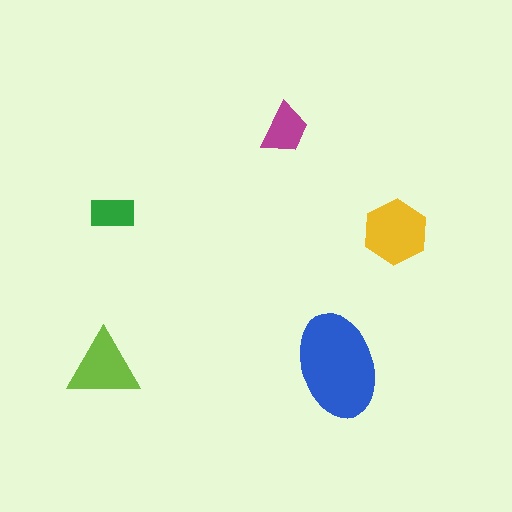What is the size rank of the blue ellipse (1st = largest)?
1st.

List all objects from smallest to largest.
The green rectangle, the magenta trapezoid, the lime triangle, the yellow hexagon, the blue ellipse.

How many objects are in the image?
There are 5 objects in the image.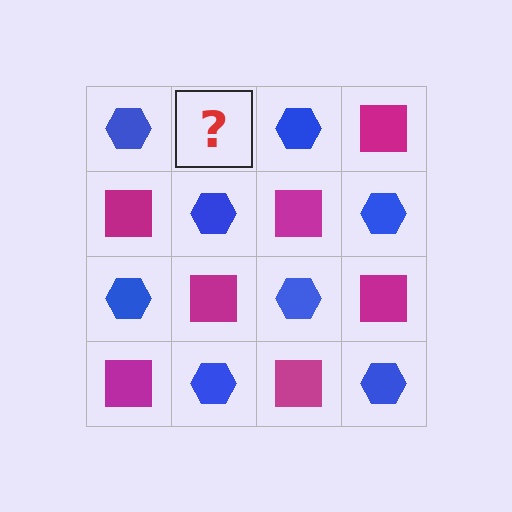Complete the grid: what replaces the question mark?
The question mark should be replaced with a magenta square.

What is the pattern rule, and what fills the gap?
The rule is that it alternates blue hexagon and magenta square in a checkerboard pattern. The gap should be filled with a magenta square.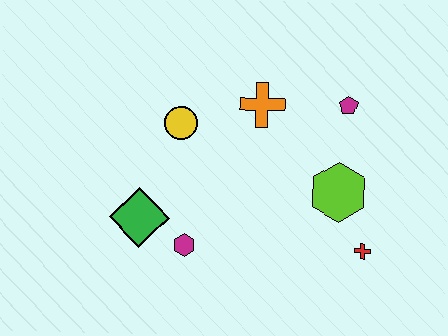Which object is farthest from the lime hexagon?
The green diamond is farthest from the lime hexagon.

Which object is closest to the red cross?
The lime hexagon is closest to the red cross.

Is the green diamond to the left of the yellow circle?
Yes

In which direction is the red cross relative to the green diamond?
The red cross is to the right of the green diamond.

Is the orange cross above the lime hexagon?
Yes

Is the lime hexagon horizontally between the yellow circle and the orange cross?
No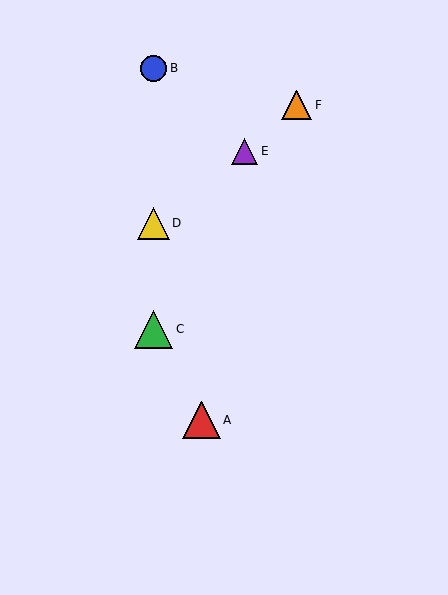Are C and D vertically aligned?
Yes, both are at x≈153.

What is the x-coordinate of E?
Object E is at x≈245.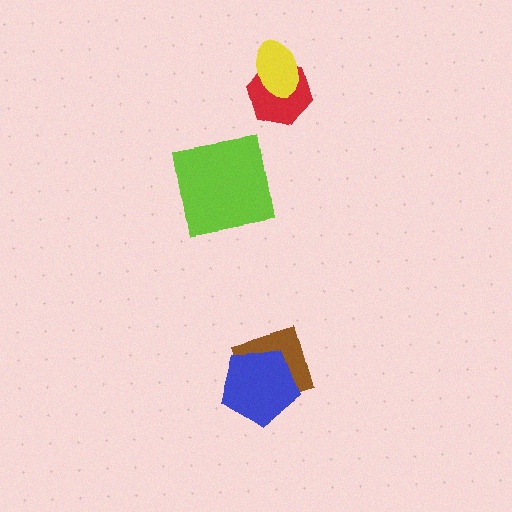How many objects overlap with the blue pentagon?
1 object overlaps with the blue pentagon.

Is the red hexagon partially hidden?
Yes, it is partially covered by another shape.